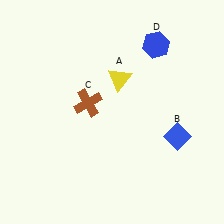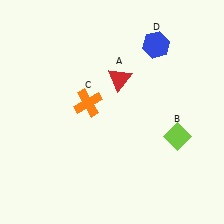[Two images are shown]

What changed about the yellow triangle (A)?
In Image 1, A is yellow. In Image 2, it changed to red.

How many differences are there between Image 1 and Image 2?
There are 3 differences between the two images.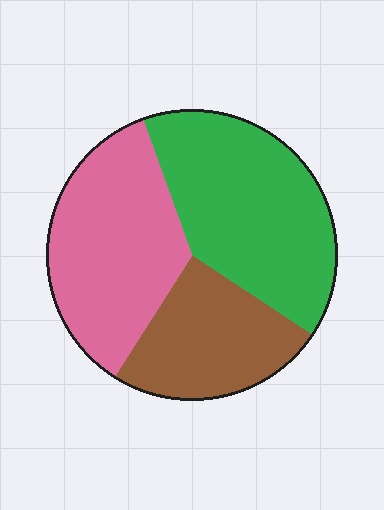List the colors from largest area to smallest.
From largest to smallest: green, pink, brown.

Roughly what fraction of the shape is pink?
Pink takes up about three eighths (3/8) of the shape.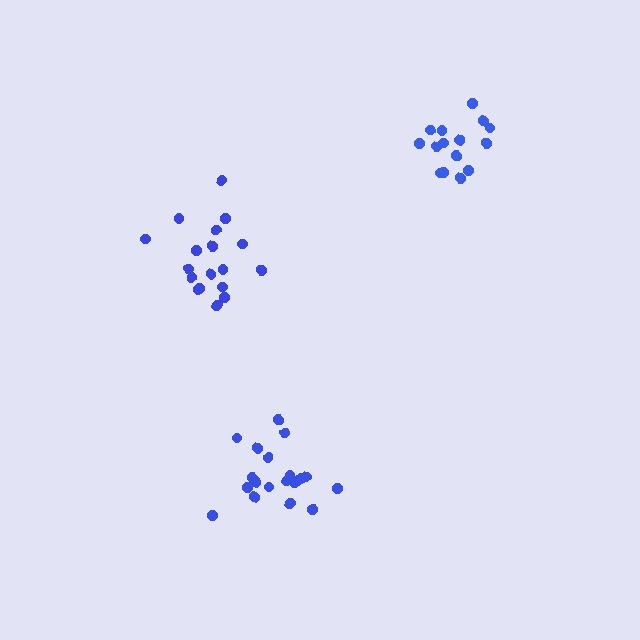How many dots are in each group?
Group 1: 18 dots, Group 2: 20 dots, Group 3: 15 dots (53 total).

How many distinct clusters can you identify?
There are 3 distinct clusters.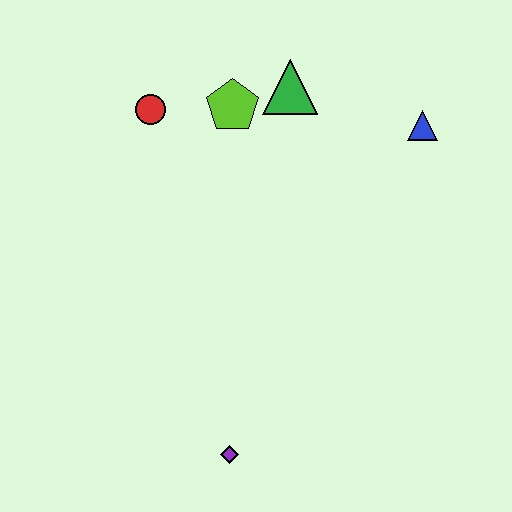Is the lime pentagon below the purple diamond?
No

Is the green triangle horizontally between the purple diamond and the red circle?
No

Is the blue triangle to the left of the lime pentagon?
No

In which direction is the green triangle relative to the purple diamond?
The green triangle is above the purple diamond.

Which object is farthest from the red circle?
The purple diamond is farthest from the red circle.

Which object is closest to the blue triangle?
The green triangle is closest to the blue triangle.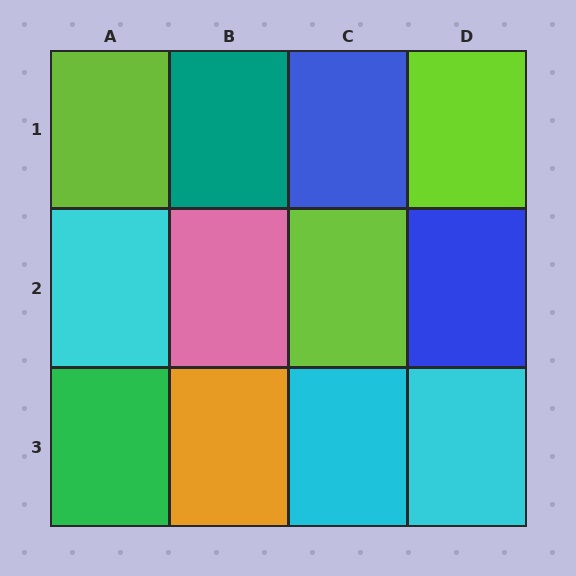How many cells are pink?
1 cell is pink.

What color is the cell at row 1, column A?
Lime.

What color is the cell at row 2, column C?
Lime.